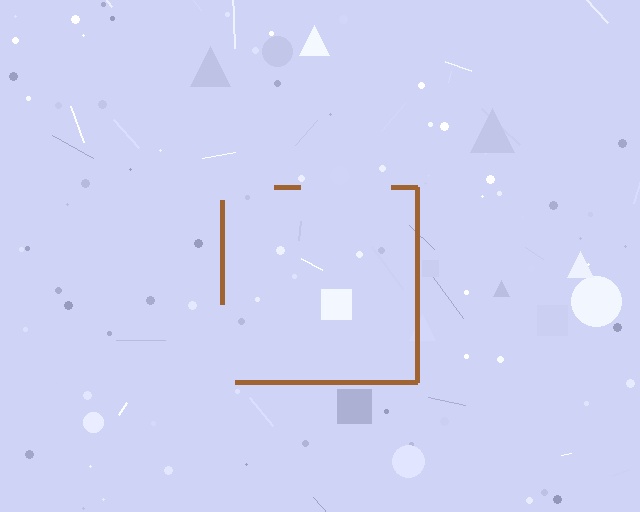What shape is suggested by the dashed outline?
The dashed outline suggests a square.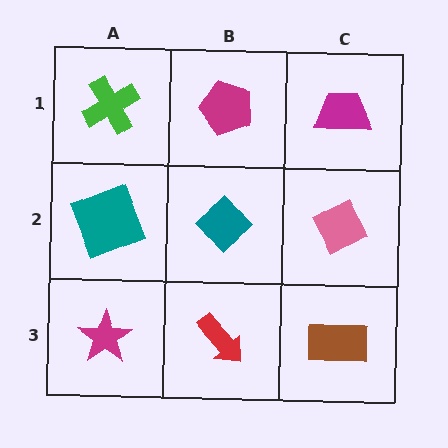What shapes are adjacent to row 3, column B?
A teal diamond (row 2, column B), a magenta star (row 3, column A), a brown rectangle (row 3, column C).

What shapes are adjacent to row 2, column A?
A green cross (row 1, column A), a magenta star (row 3, column A), a teal diamond (row 2, column B).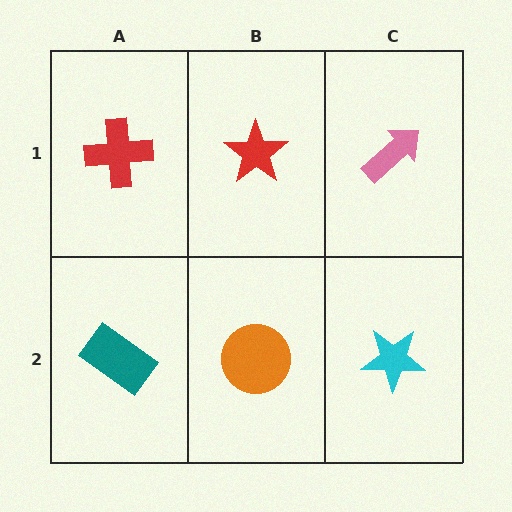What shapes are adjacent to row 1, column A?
A teal rectangle (row 2, column A), a red star (row 1, column B).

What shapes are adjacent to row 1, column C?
A cyan star (row 2, column C), a red star (row 1, column B).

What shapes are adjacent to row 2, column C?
A pink arrow (row 1, column C), an orange circle (row 2, column B).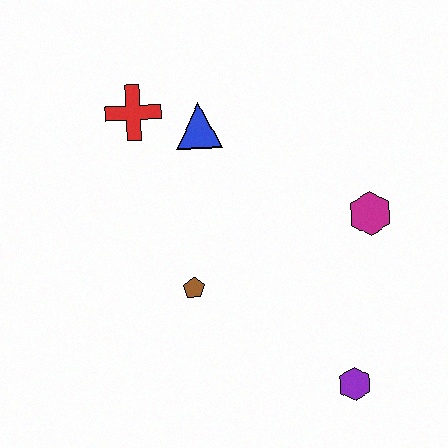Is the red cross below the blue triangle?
No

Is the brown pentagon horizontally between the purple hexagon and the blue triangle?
No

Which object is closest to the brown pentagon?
The blue triangle is closest to the brown pentagon.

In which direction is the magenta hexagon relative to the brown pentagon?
The magenta hexagon is to the right of the brown pentagon.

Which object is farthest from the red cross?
The purple hexagon is farthest from the red cross.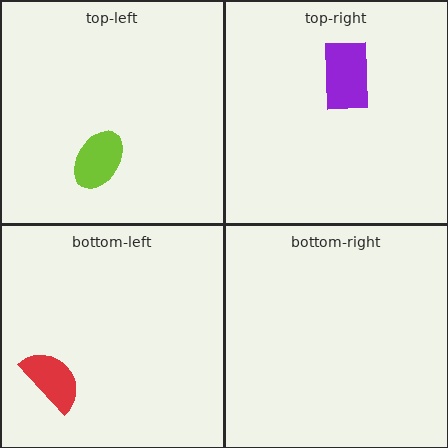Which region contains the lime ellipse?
The top-left region.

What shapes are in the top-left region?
The lime ellipse.